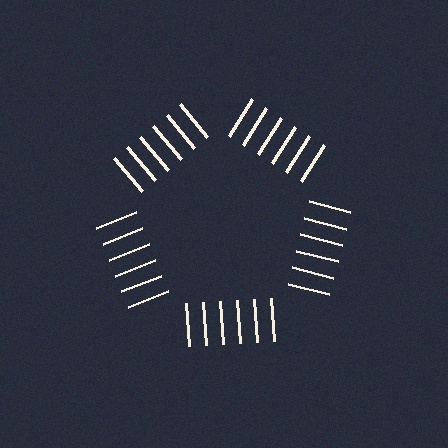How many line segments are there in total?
30 — 6 along each of the 5 edges.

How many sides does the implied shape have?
5 sides — the line-ends trace a pentagon.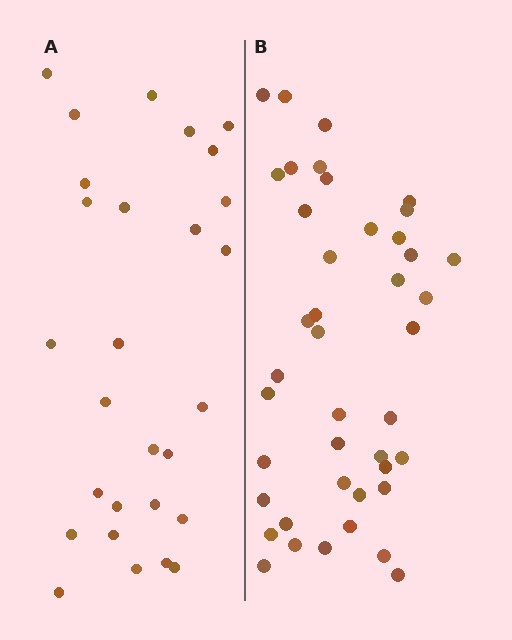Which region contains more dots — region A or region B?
Region B (the right region) has more dots.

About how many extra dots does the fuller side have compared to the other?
Region B has approximately 15 more dots than region A.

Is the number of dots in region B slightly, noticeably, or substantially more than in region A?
Region B has substantially more. The ratio is roughly 1.5 to 1.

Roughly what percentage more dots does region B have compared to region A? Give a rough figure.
About 50% more.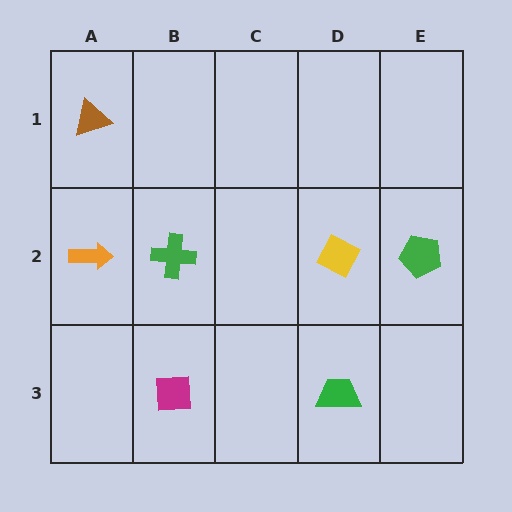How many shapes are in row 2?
4 shapes.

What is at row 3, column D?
A green trapezoid.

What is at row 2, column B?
A green cross.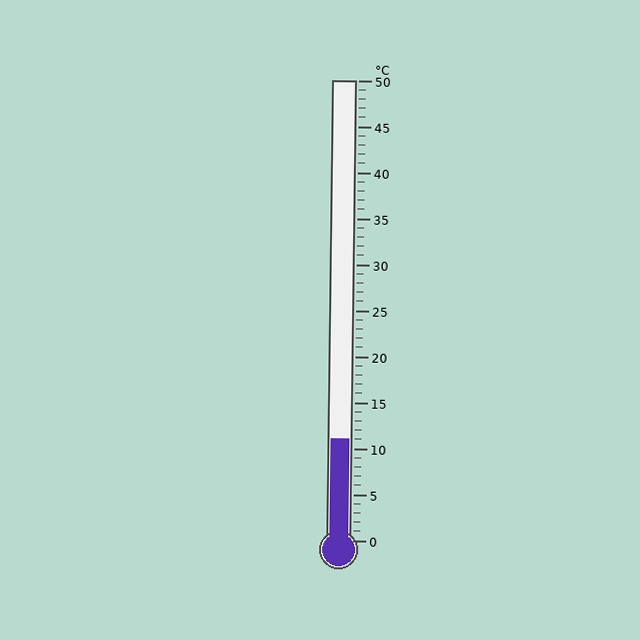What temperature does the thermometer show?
The thermometer shows approximately 11°C.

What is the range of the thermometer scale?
The thermometer scale ranges from 0°C to 50°C.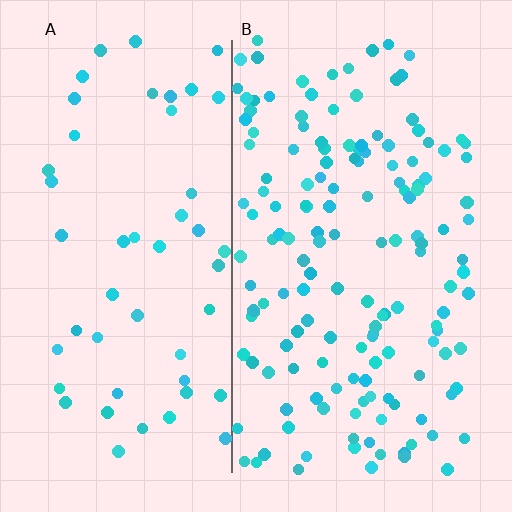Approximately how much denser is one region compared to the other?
Approximately 3.0× — region B over region A.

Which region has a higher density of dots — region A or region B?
B (the right).